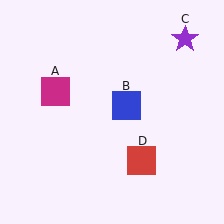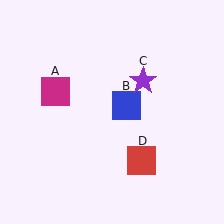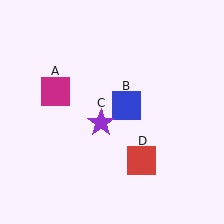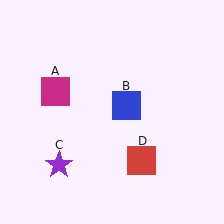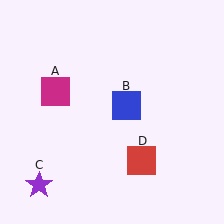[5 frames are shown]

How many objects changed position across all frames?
1 object changed position: purple star (object C).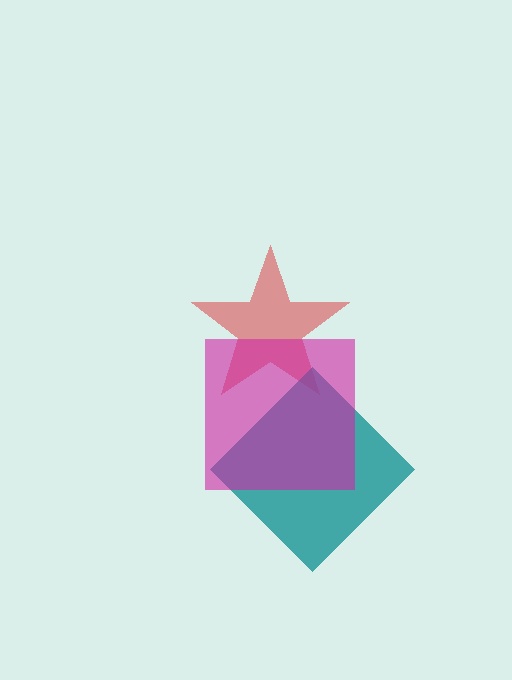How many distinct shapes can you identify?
There are 3 distinct shapes: a red star, a teal diamond, a magenta square.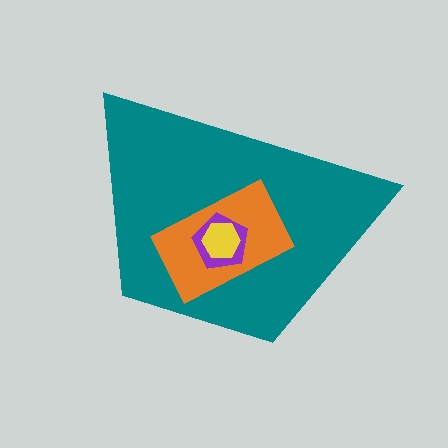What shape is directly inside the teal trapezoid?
The orange rectangle.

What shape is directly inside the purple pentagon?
The yellow hexagon.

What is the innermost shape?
The yellow hexagon.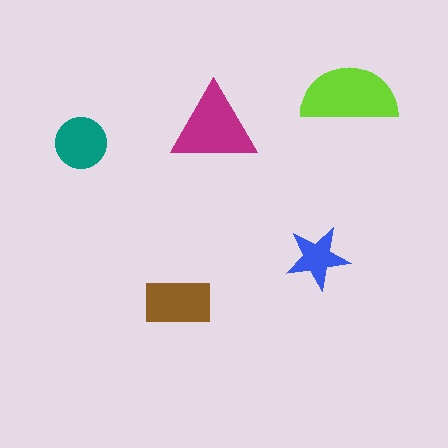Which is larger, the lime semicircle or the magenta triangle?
The lime semicircle.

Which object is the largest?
The lime semicircle.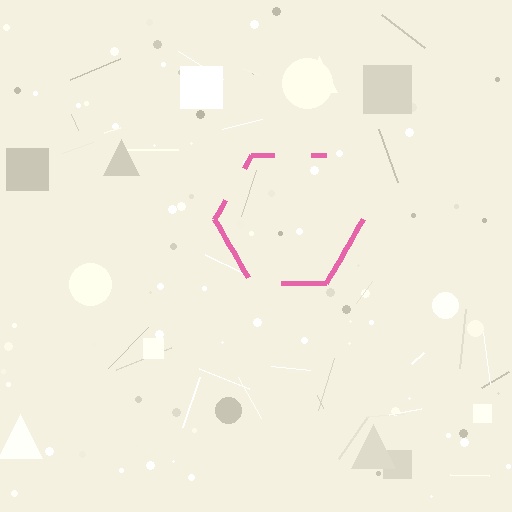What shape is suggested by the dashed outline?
The dashed outline suggests a hexagon.